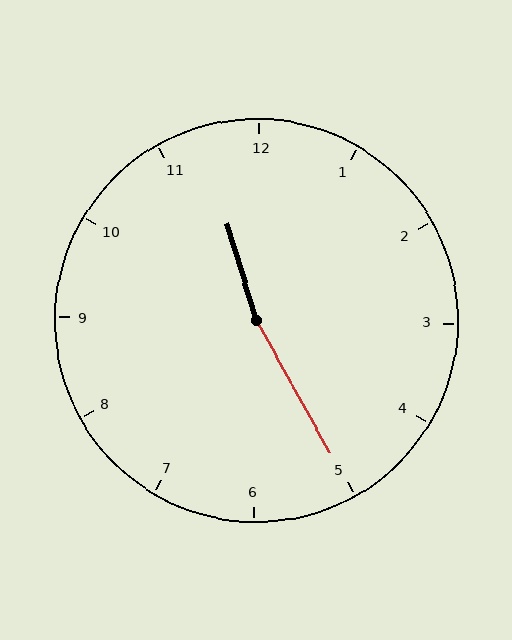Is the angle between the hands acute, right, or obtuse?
It is obtuse.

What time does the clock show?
11:25.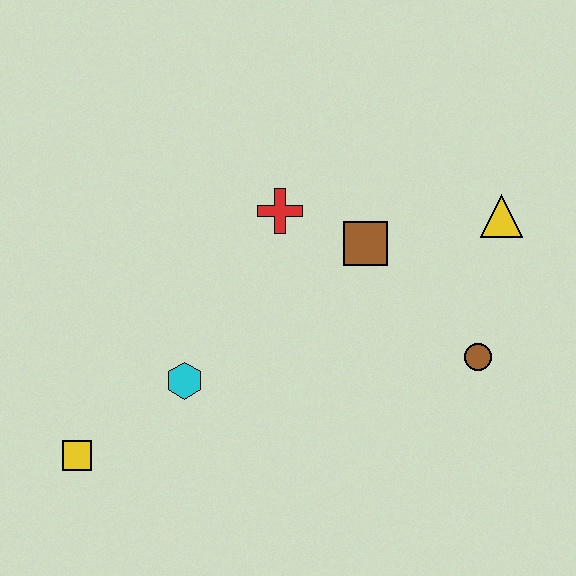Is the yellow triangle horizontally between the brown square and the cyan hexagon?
No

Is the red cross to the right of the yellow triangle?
No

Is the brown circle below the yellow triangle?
Yes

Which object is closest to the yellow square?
The cyan hexagon is closest to the yellow square.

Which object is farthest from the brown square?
The yellow square is farthest from the brown square.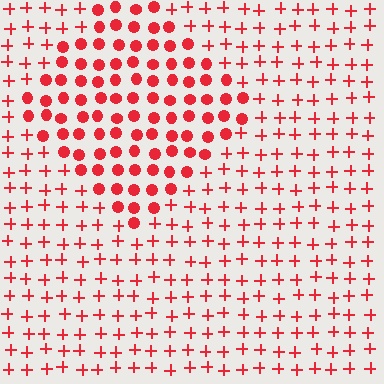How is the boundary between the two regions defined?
The boundary is defined by a change in element shape: circles inside vs. plus signs outside. All elements share the same color and spacing.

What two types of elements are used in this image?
The image uses circles inside the diamond region and plus signs outside it.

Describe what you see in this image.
The image is filled with small red elements arranged in a uniform grid. A diamond-shaped region contains circles, while the surrounding area contains plus signs. The boundary is defined purely by the change in element shape.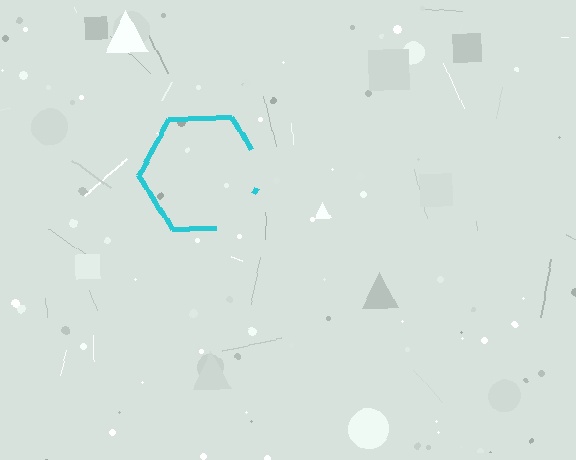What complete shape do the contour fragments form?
The contour fragments form a hexagon.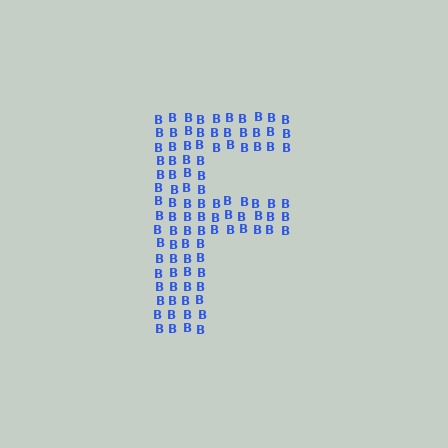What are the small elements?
The small elements are letter B's.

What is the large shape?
The large shape is the letter F.